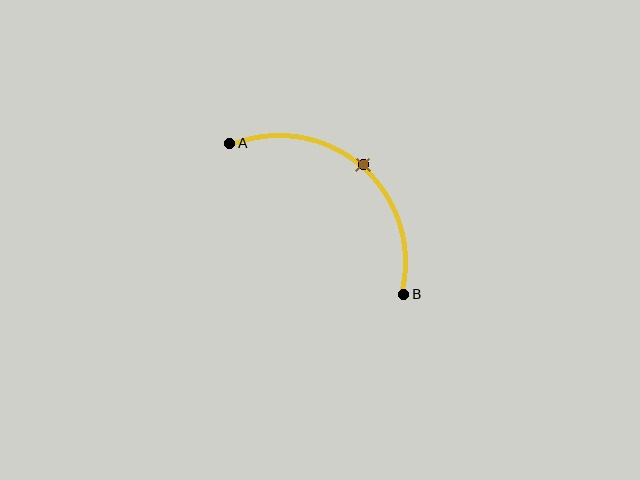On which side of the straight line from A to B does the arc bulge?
The arc bulges above and to the right of the straight line connecting A and B.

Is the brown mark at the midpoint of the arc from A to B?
Yes. The brown mark lies on the arc at equal arc-length from both A and B — it is the arc midpoint.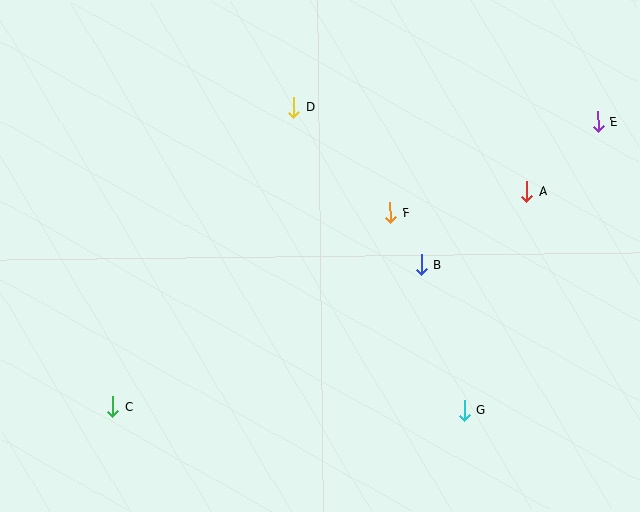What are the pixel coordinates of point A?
Point A is at (527, 191).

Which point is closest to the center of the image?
Point F at (390, 213) is closest to the center.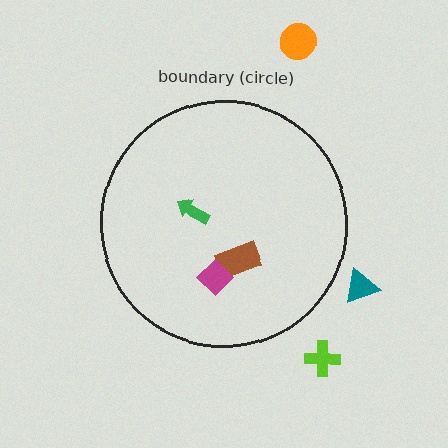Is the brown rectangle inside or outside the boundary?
Inside.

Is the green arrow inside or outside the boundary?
Inside.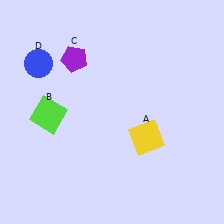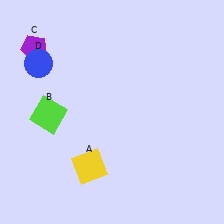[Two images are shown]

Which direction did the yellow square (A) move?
The yellow square (A) moved left.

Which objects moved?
The objects that moved are: the yellow square (A), the purple pentagon (C).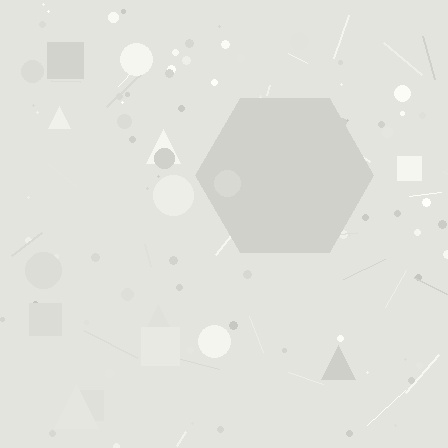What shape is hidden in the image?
A hexagon is hidden in the image.